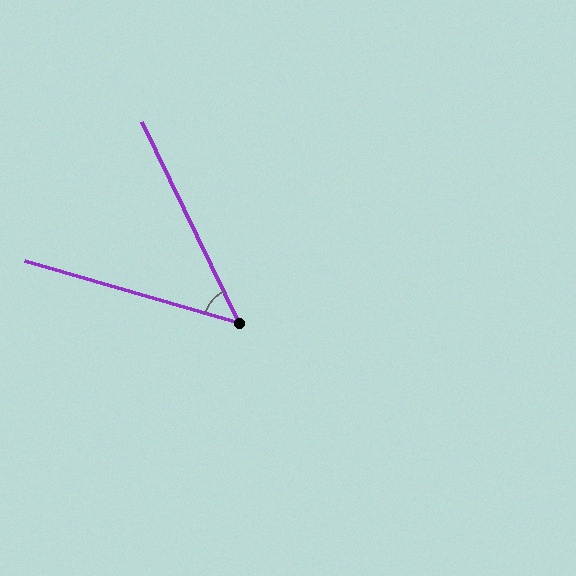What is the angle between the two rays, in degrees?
Approximately 48 degrees.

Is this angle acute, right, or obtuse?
It is acute.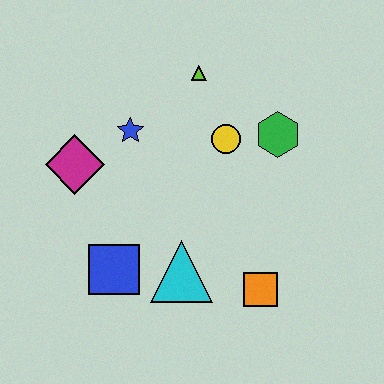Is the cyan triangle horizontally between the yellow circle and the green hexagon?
No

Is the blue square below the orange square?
No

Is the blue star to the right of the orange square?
No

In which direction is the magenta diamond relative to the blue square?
The magenta diamond is above the blue square.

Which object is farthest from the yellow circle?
The blue square is farthest from the yellow circle.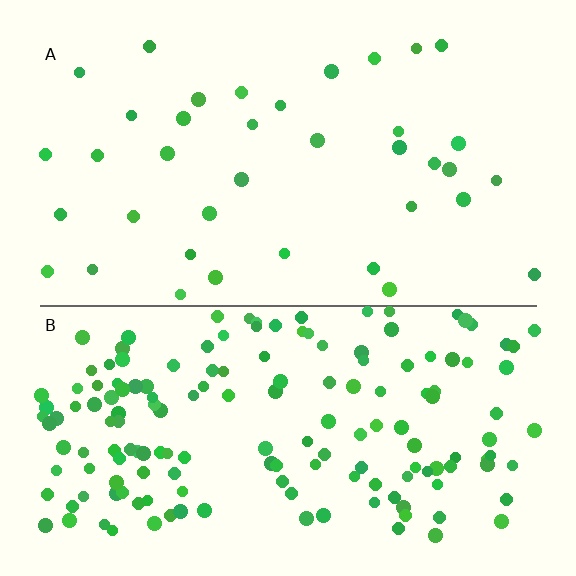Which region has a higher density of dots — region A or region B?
B (the bottom).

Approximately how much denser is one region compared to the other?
Approximately 4.4× — region B over region A.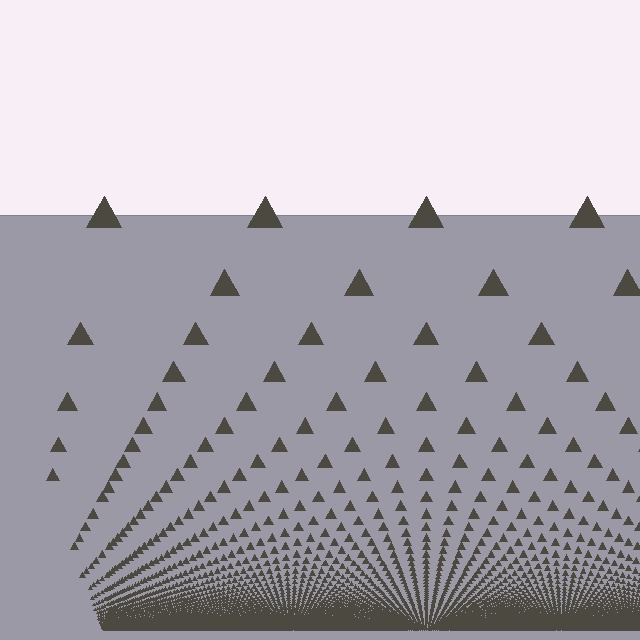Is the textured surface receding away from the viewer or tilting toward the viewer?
The surface appears to tilt toward the viewer. Texture elements get larger and sparser toward the top.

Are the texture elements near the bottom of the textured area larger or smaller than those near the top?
Smaller. The gradient is inverted — elements near the bottom are smaller and denser.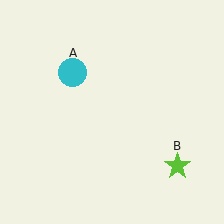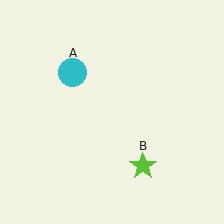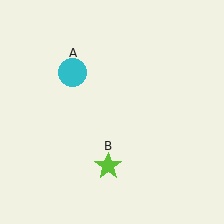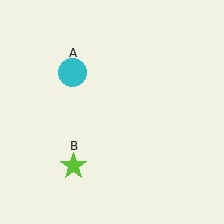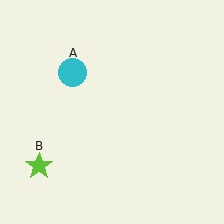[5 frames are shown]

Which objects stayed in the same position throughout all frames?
Cyan circle (object A) remained stationary.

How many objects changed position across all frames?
1 object changed position: lime star (object B).